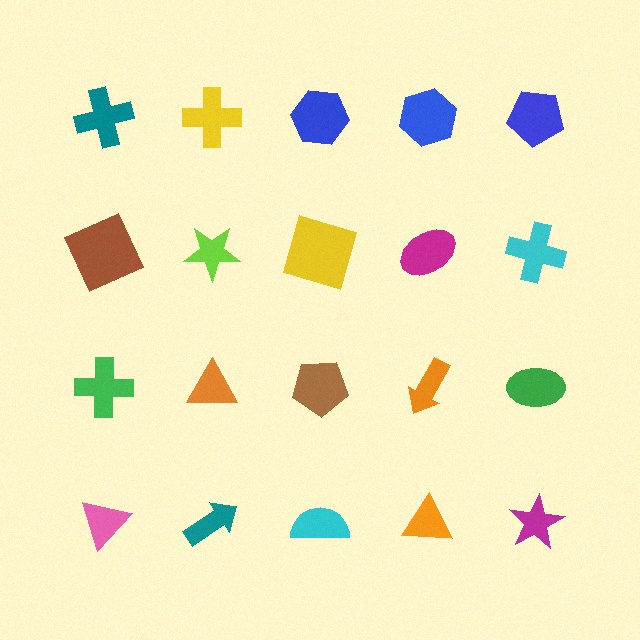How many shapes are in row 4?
5 shapes.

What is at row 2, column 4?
A magenta ellipse.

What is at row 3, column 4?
An orange arrow.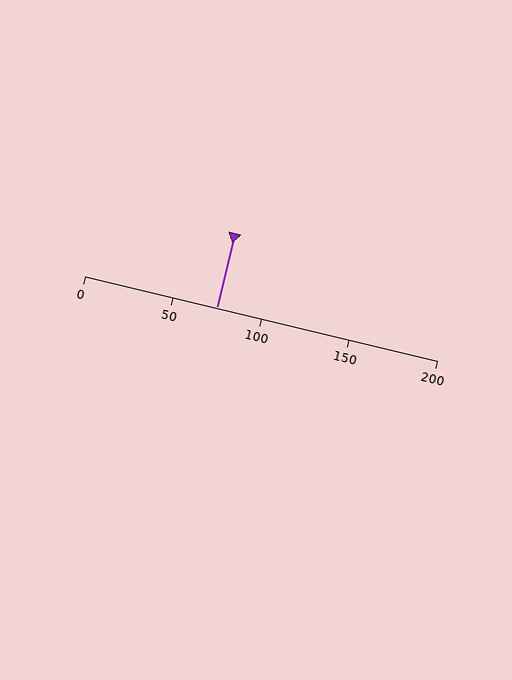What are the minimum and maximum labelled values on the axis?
The axis runs from 0 to 200.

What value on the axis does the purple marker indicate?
The marker indicates approximately 75.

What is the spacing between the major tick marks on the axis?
The major ticks are spaced 50 apart.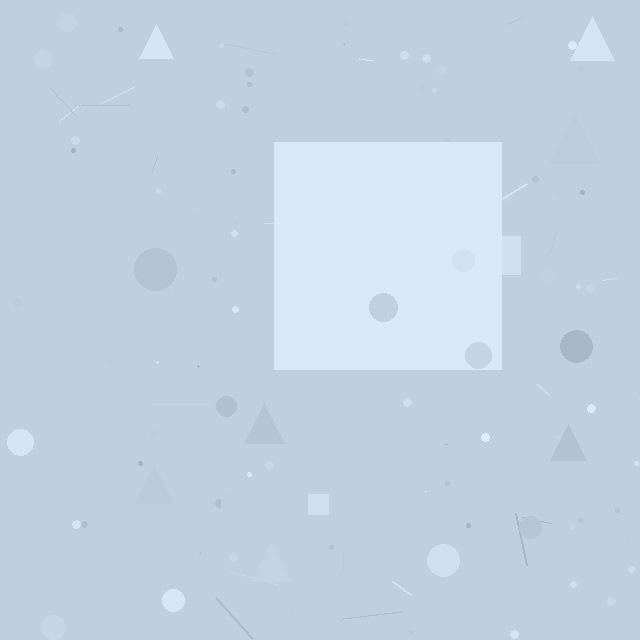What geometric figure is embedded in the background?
A square is embedded in the background.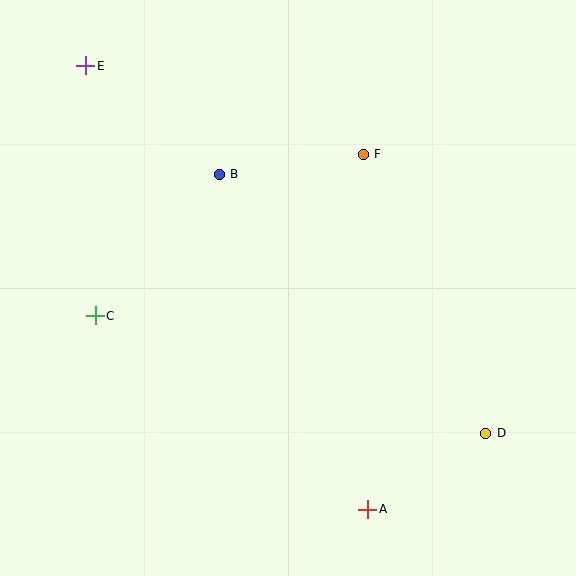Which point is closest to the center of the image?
Point B at (219, 174) is closest to the center.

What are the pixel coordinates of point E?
Point E is at (86, 66).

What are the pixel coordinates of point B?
Point B is at (219, 174).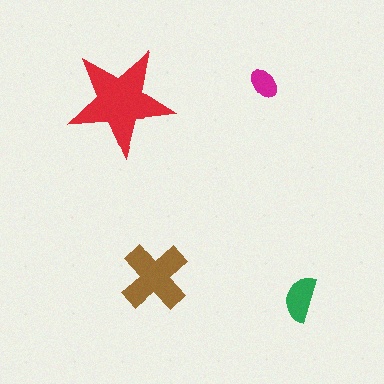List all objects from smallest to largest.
The magenta ellipse, the green semicircle, the brown cross, the red star.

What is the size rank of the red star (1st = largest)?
1st.